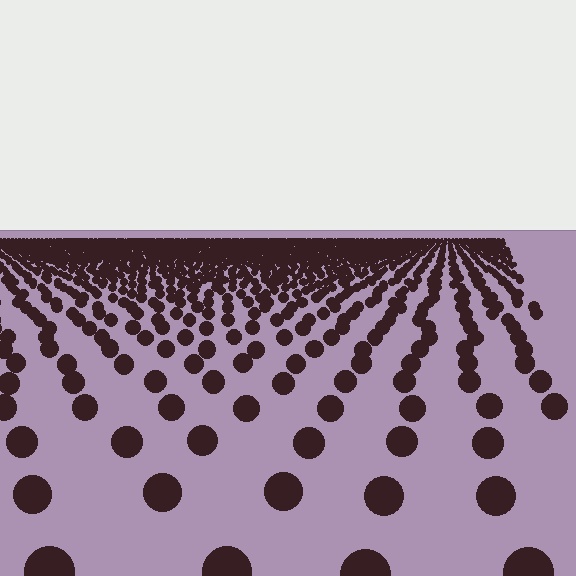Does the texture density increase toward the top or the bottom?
Density increases toward the top.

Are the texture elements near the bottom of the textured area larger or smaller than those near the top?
Larger. Near the bottom, elements are closer to the viewer and appear at a bigger on-screen size.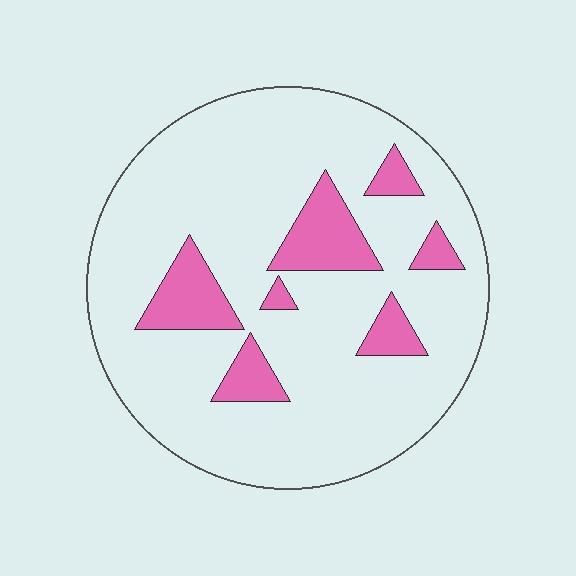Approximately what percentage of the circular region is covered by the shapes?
Approximately 15%.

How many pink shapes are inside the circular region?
7.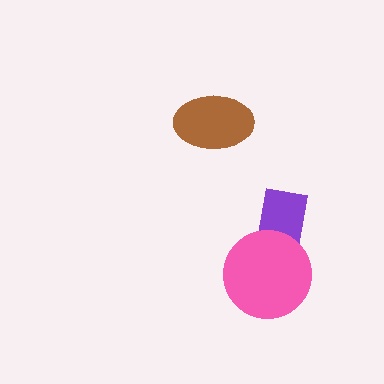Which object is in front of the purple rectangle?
The pink circle is in front of the purple rectangle.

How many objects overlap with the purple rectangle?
1 object overlaps with the purple rectangle.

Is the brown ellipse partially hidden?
No, no other shape covers it.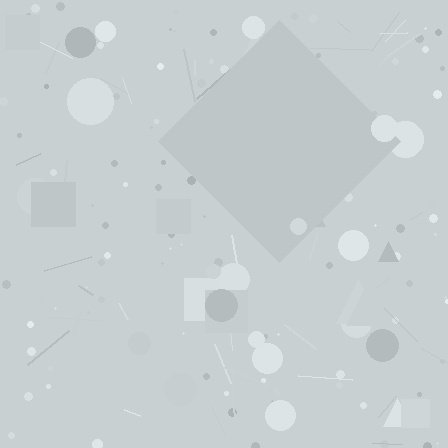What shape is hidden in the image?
A diamond is hidden in the image.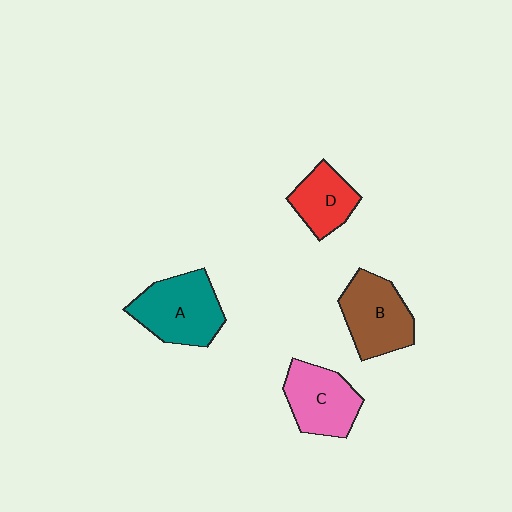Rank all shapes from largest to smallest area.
From largest to smallest: A (teal), B (brown), C (pink), D (red).